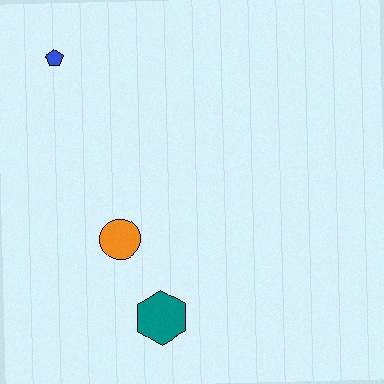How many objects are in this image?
There are 3 objects.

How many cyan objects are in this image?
There are no cyan objects.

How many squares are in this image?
There are no squares.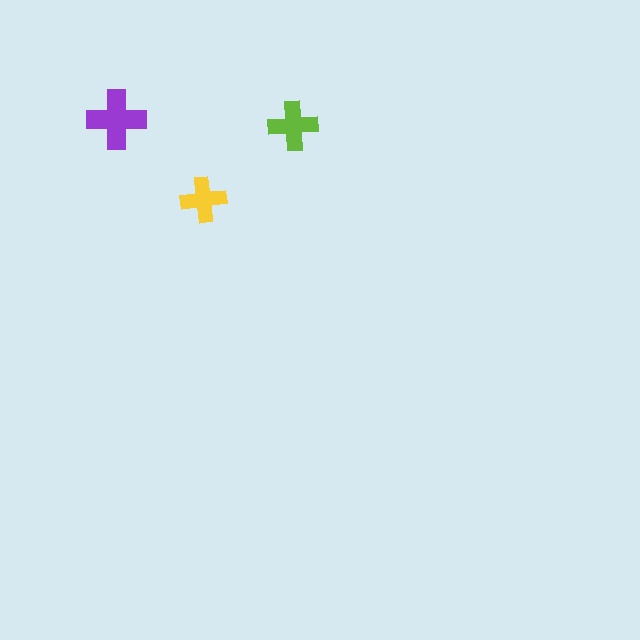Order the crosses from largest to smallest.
the purple one, the lime one, the yellow one.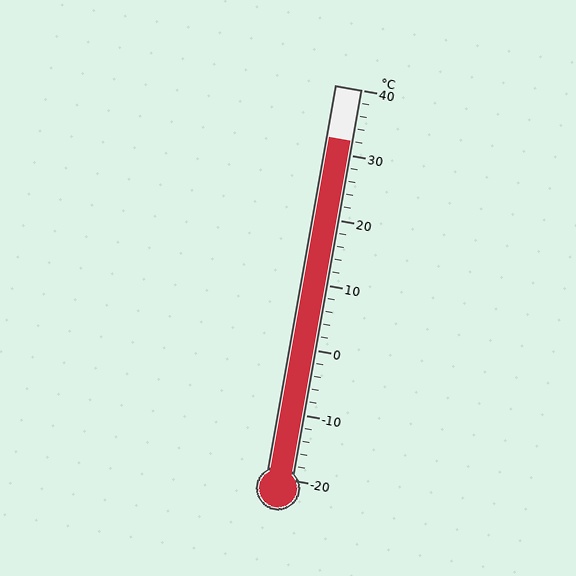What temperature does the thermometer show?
The thermometer shows approximately 32°C.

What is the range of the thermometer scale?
The thermometer scale ranges from -20°C to 40°C.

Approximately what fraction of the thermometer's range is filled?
The thermometer is filled to approximately 85% of its range.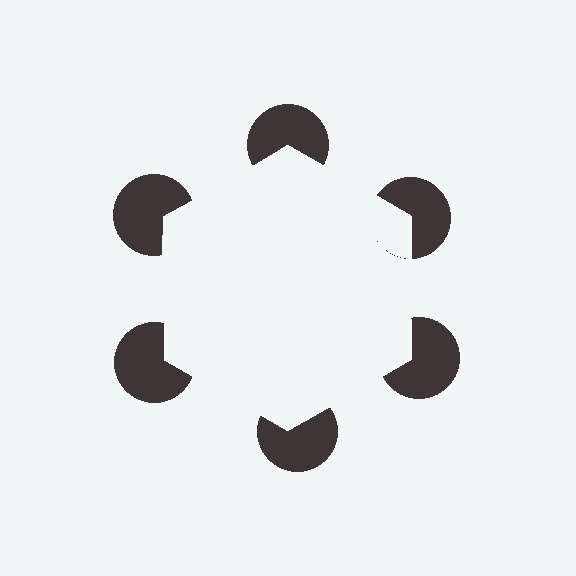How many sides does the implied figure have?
6 sides.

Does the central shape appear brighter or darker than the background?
It typically appears slightly brighter than the background, even though no actual brightness change is drawn.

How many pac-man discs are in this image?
There are 6 — one at each vertex of the illusory hexagon.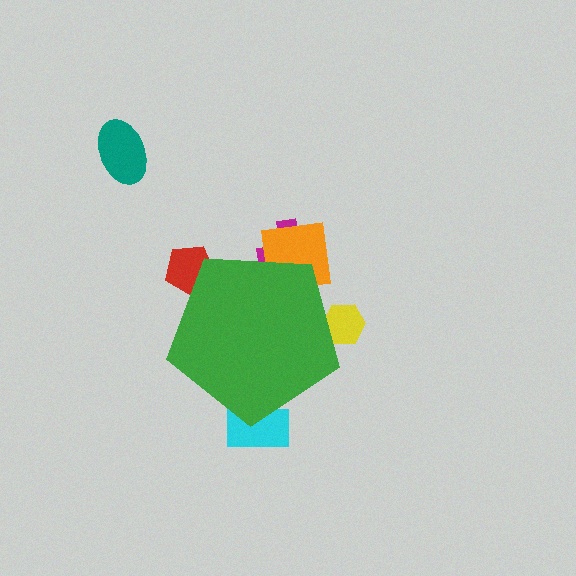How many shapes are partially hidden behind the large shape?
5 shapes are partially hidden.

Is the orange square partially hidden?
Yes, the orange square is partially hidden behind the green pentagon.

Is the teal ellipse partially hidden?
No, the teal ellipse is fully visible.